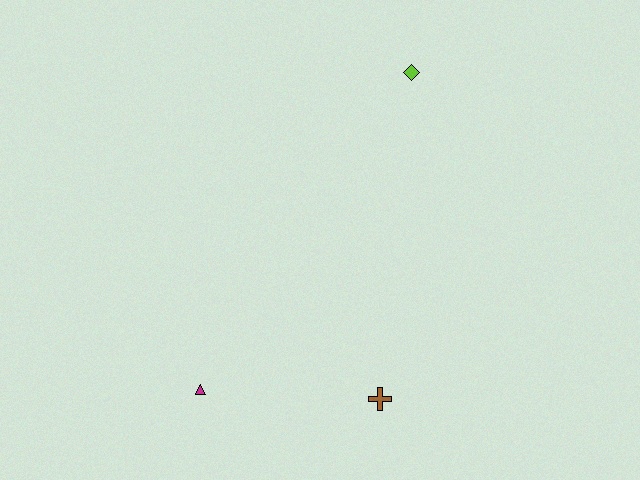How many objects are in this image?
There are 3 objects.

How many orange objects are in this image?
There are no orange objects.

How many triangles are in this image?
There is 1 triangle.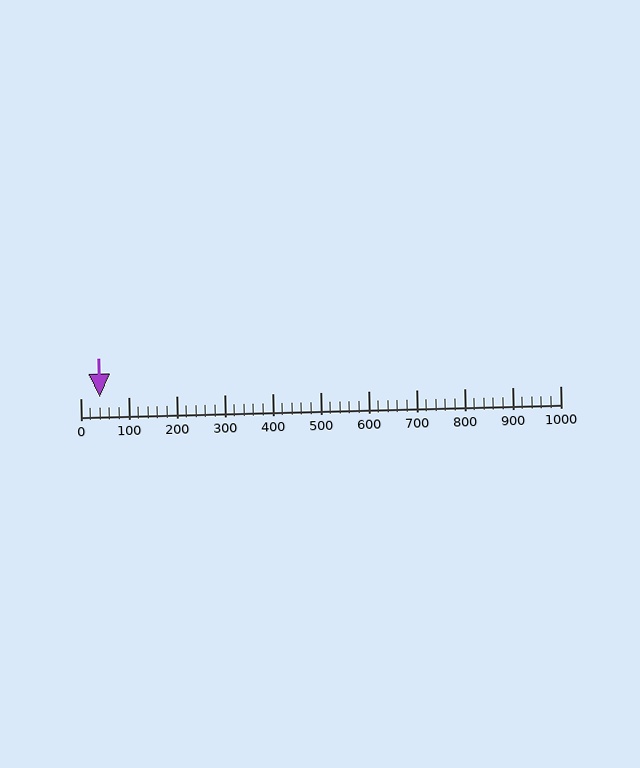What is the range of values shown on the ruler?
The ruler shows values from 0 to 1000.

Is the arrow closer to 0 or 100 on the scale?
The arrow is closer to 0.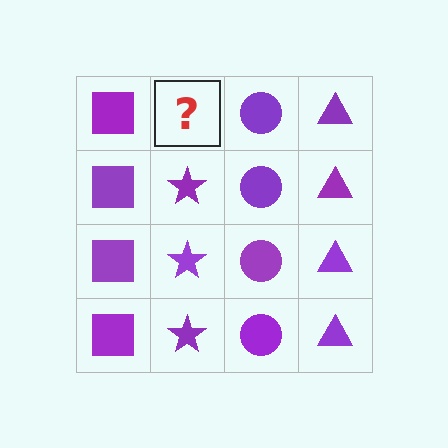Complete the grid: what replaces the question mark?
The question mark should be replaced with a purple star.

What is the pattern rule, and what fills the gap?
The rule is that each column has a consistent shape. The gap should be filled with a purple star.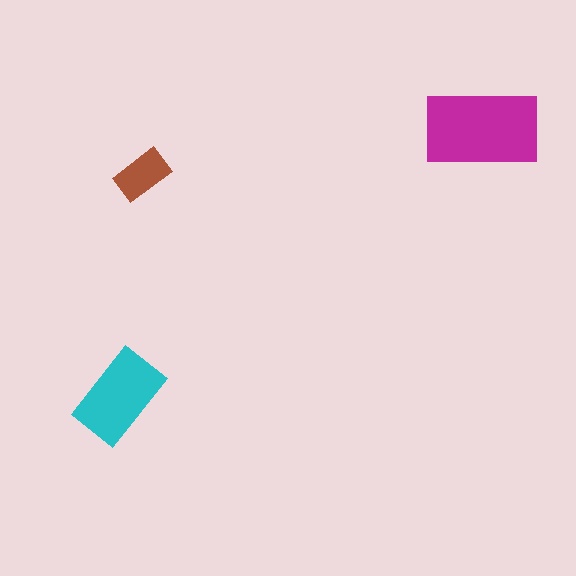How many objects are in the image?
There are 3 objects in the image.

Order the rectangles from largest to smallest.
the magenta one, the cyan one, the brown one.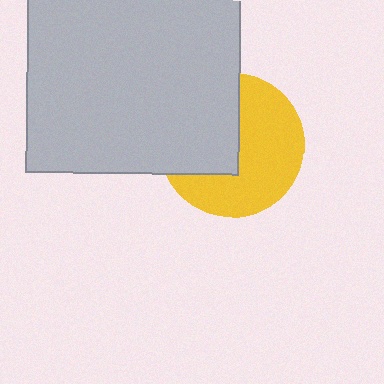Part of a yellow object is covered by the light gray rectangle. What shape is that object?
It is a circle.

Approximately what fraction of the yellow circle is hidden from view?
Roughly 43% of the yellow circle is hidden behind the light gray rectangle.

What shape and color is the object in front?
The object in front is a light gray rectangle.